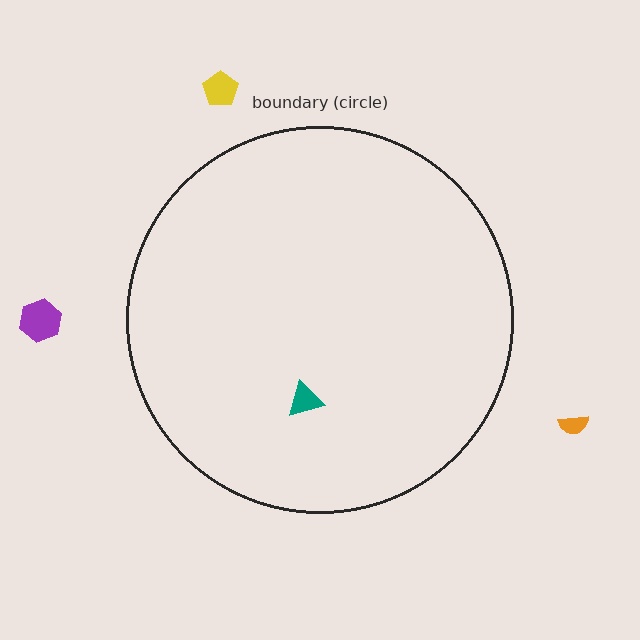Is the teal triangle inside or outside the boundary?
Inside.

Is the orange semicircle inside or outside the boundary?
Outside.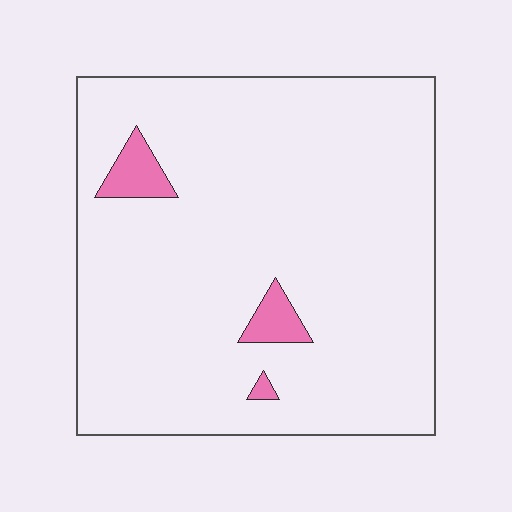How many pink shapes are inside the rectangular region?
3.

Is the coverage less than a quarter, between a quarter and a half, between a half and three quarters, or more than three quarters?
Less than a quarter.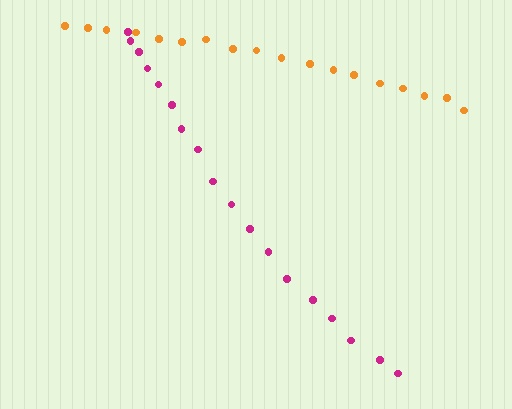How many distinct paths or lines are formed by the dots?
There are 2 distinct paths.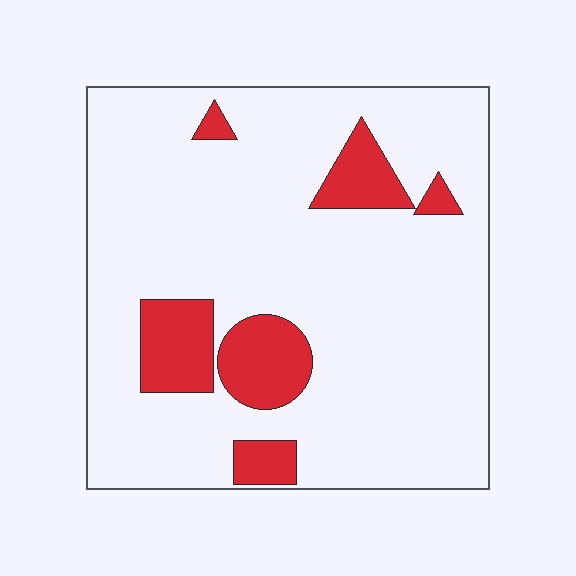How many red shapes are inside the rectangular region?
6.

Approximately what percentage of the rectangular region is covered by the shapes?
Approximately 15%.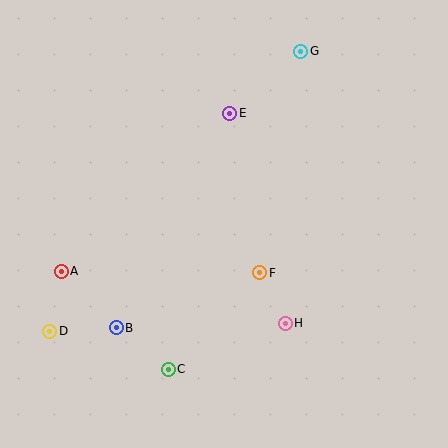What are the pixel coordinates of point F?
Point F is at (260, 273).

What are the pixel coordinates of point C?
Point C is at (168, 369).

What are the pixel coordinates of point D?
Point D is at (50, 331).